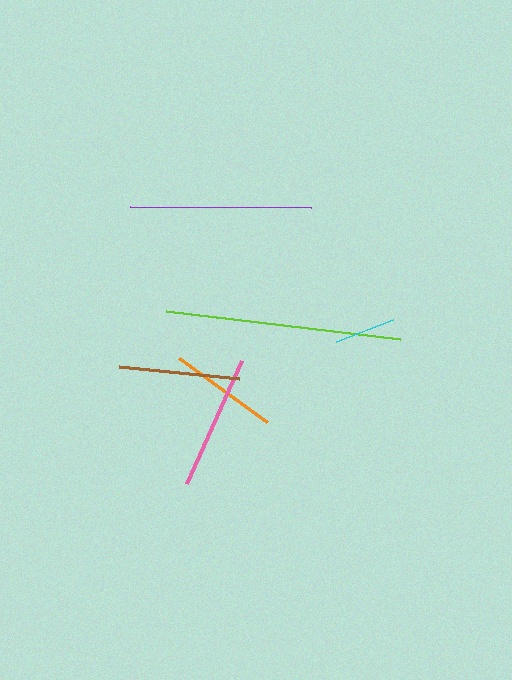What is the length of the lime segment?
The lime segment is approximately 235 pixels long.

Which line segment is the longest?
The lime line is the longest at approximately 235 pixels.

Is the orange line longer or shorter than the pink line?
The pink line is longer than the orange line.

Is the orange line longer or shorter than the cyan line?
The orange line is longer than the cyan line.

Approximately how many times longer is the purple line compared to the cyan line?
The purple line is approximately 2.9 times the length of the cyan line.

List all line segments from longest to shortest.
From longest to shortest: lime, purple, pink, brown, orange, cyan.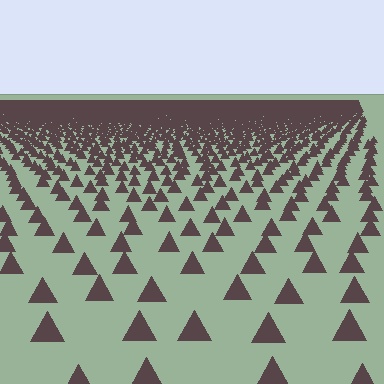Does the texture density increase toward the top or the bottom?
Density increases toward the top.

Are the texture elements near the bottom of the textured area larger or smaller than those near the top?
Larger. Near the bottom, elements are closer to the viewer and appear at a bigger on-screen size.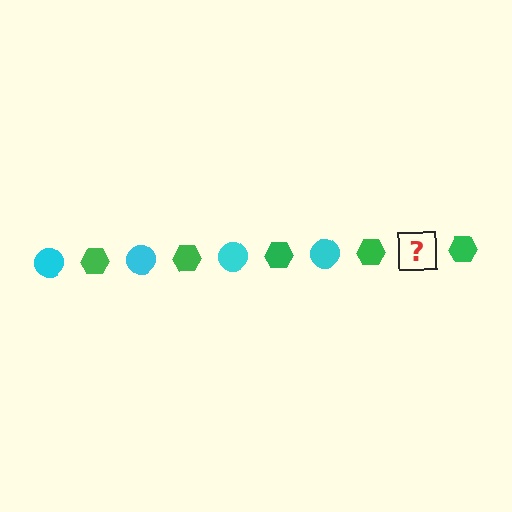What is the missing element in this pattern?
The missing element is a cyan circle.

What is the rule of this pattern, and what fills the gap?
The rule is that the pattern alternates between cyan circle and green hexagon. The gap should be filled with a cyan circle.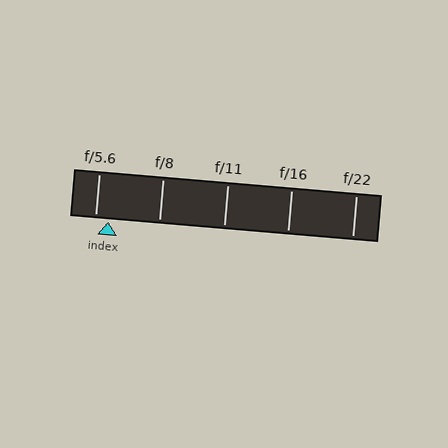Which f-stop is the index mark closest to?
The index mark is closest to f/5.6.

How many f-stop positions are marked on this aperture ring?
There are 5 f-stop positions marked.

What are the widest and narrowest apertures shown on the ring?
The widest aperture shown is f/5.6 and the narrowest is f/22.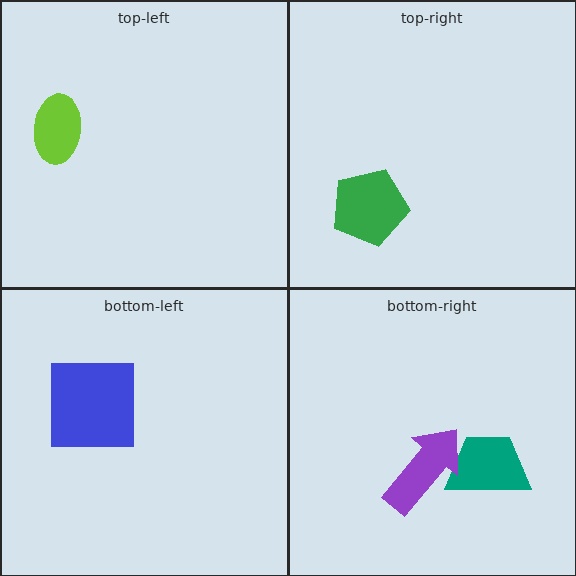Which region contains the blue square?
The bottom-left region.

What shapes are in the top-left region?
The lime ellipse.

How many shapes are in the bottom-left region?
1.